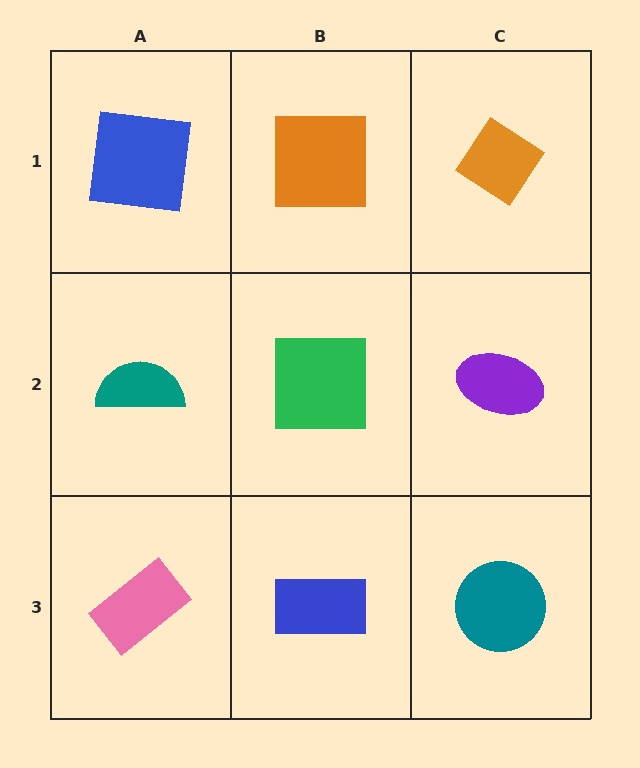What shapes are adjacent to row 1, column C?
A purple ellipse (row 2, column C), an orange square (row 1, column B).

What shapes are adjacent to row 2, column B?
An orange square (row 1, column B), a blue rectangle (row 3, column B), a teal semicircle (row 2, column A), a purple ellipse (row 2, column C).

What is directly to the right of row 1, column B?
An orange diamond.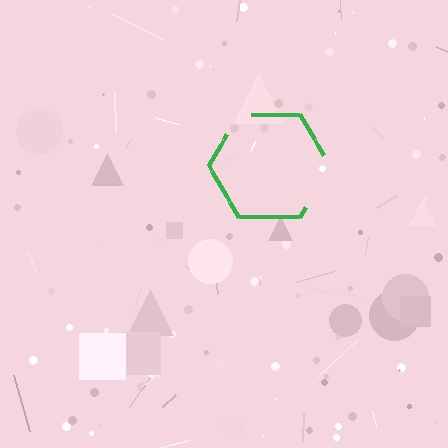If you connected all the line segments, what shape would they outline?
They would outline a hexagon.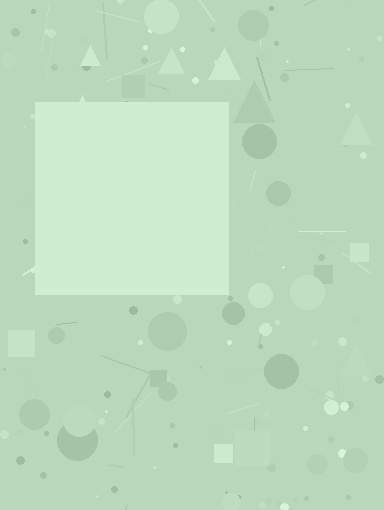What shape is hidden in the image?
A square is hidden in the image.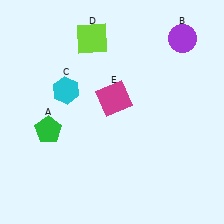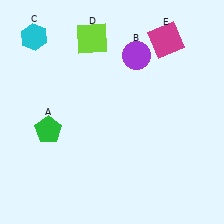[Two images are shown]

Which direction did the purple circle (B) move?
The purple circle (B) moved left.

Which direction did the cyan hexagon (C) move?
The cyan hexagon (C) moved up.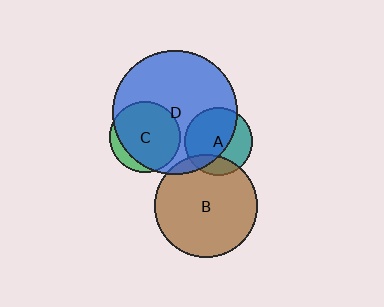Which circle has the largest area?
Circle D (blue).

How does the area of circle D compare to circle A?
Approximately 3.4 times.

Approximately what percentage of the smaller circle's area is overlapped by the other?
Approximately 85%.